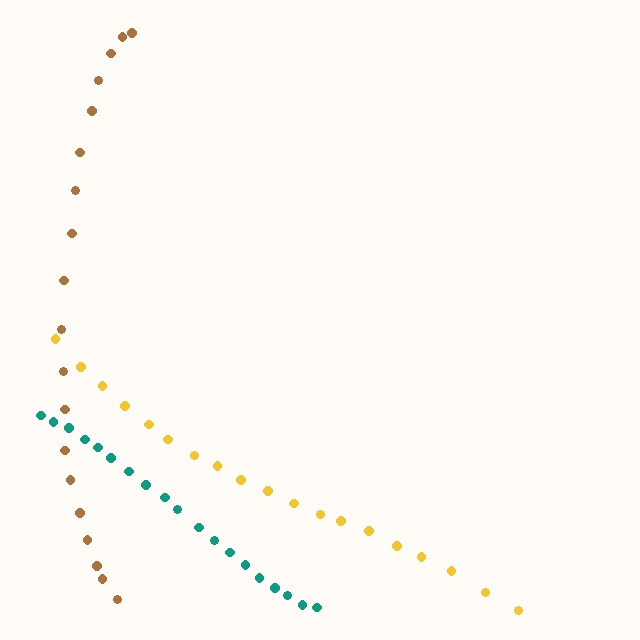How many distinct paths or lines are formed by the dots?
There are 3 distinct paths.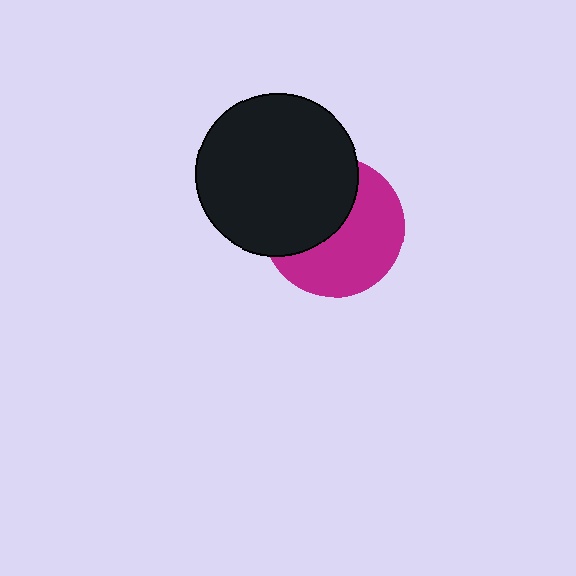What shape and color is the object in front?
The object in front is a black circle.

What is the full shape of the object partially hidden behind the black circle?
The partially hidden object is a magenta circle.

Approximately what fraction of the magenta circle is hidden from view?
Roughly 45% of the magenta circle is hidden behind the black circle.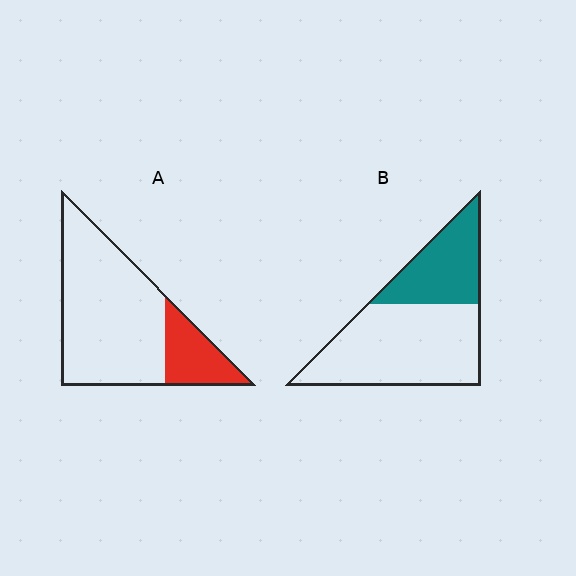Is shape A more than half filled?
No.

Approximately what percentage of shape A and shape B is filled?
A is approximately 20% and B is approximately 35%.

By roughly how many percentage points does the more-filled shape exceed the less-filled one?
By roughly 10 percentage points (B over A).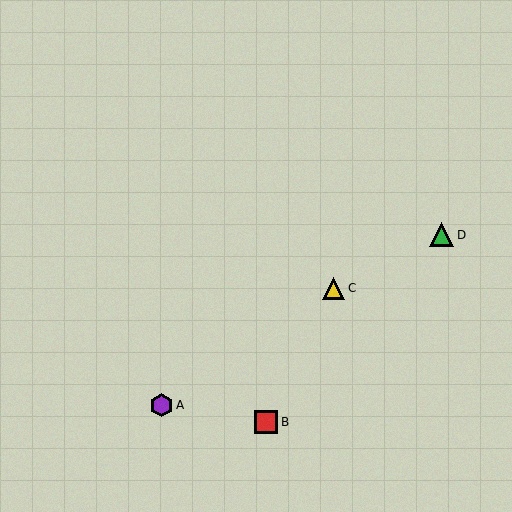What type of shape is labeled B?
Shape B is a red square.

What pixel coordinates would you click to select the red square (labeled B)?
Click at (266, 422) to select the red square B.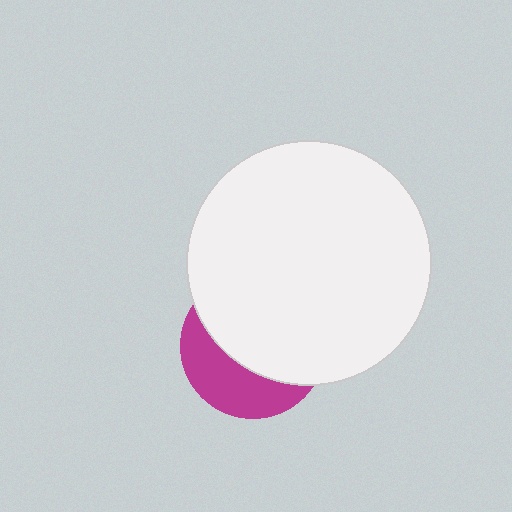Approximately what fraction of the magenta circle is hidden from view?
Roughly 63% of the magenta circle is hidden behind the white circle.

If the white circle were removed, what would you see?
You would see the complete magenta circle.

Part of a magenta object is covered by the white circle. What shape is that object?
It is a circle.